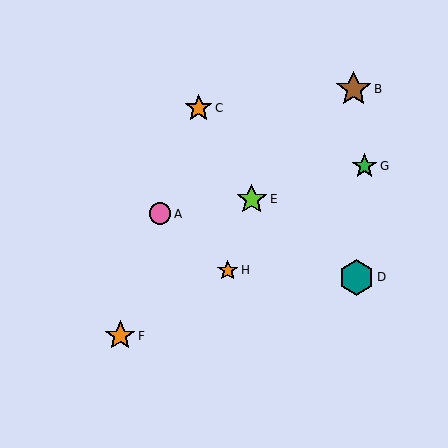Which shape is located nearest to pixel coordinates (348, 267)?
The teal hexagon (labeled D) at (356, 277) is nearest to that location.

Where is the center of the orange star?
The center of the orange star is at (120, 336).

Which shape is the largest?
The brown star (labeled B) is the largest.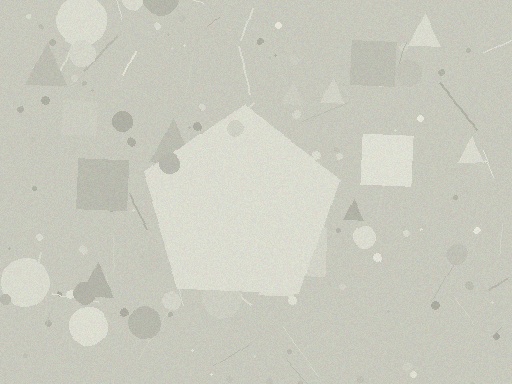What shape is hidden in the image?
A pentagon is hidden in the image.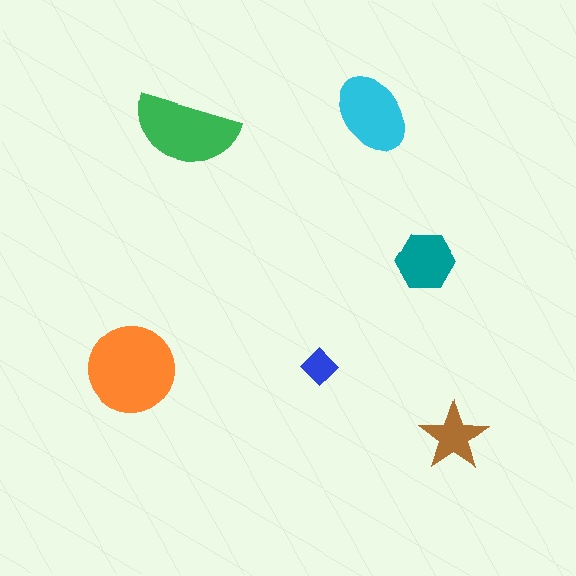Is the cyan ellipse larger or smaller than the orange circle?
Smaller.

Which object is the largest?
The orange circle.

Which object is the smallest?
The blue diamond.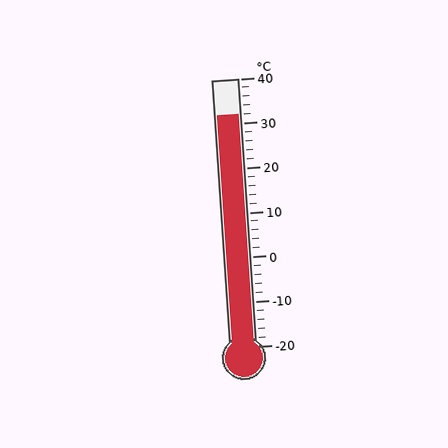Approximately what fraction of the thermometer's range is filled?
The thermometer is filled to approximately 85% of its range.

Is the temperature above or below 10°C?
The temperature is above 10°C.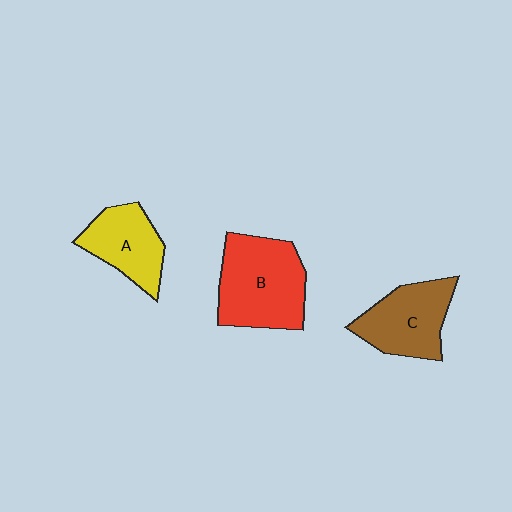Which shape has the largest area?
Shape B (red).